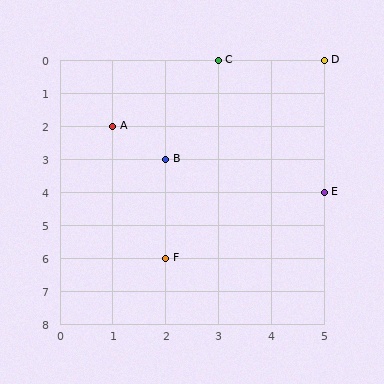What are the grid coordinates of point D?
Point D is at grid coordinates (5, 0).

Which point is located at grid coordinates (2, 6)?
Point F is at (2, 6).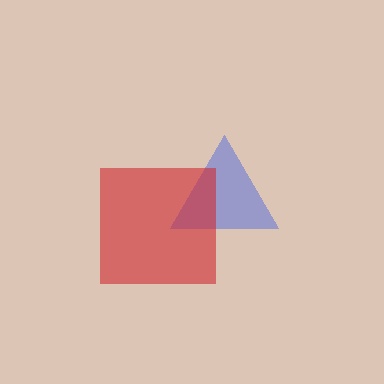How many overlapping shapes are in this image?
There are 2 overlapping shapes in the image.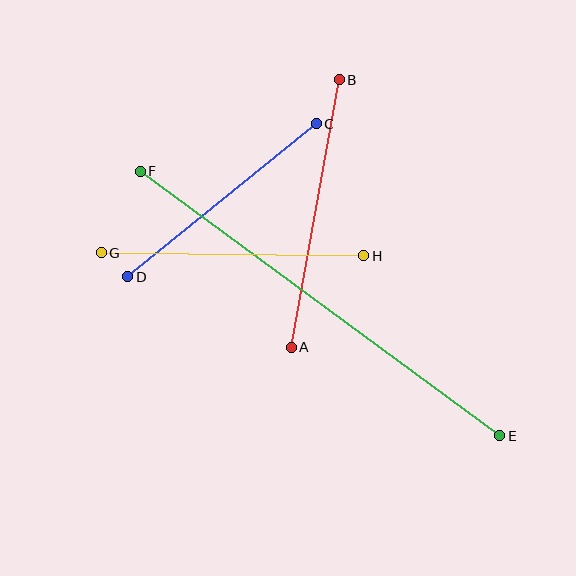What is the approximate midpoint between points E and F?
The midpoint is at approximately (320, 304) pixels.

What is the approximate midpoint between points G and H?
The midpoint is at approximately (232, 254) pixels.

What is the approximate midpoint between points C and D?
The midpoint is at approximately (222, 200) pixels.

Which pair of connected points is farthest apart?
Points E and F are farthest apart.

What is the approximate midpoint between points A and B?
The midpoint is at approximately (315, 213) pixels.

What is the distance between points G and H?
The distance is approximately 262 pixels.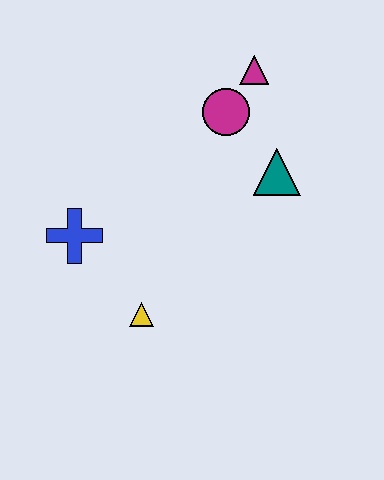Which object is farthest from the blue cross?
The magenta triangle is farthest from the blue cross.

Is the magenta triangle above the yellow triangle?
Yes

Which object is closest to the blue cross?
The yellow triangle is closest to the blue cross.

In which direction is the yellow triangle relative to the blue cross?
The yellow triangle is below the blue cross.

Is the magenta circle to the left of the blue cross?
No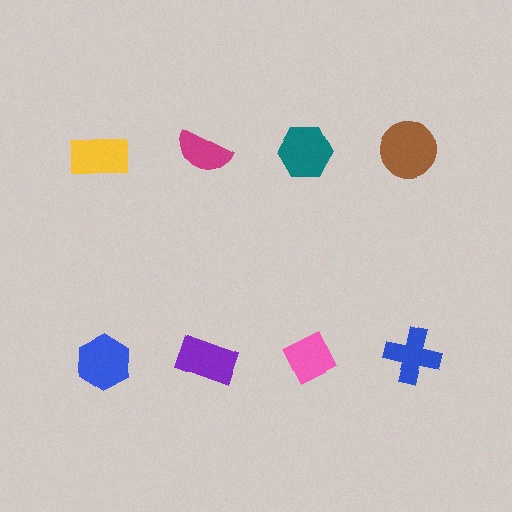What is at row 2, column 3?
A pink diamond.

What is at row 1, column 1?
A yellow rectangle.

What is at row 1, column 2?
A magenta semicircle.